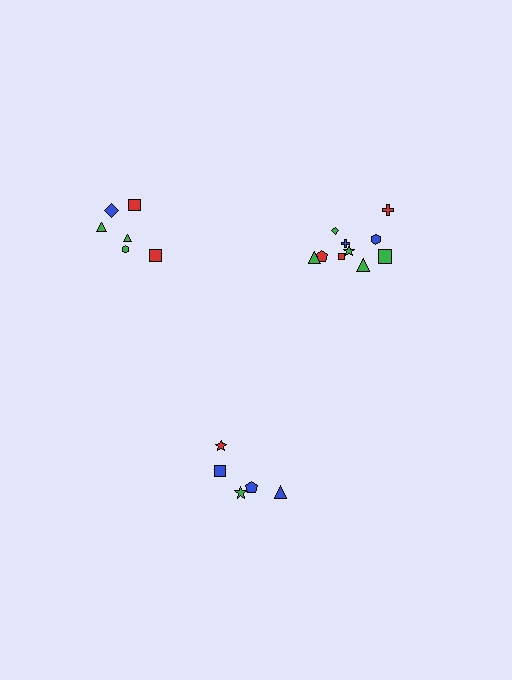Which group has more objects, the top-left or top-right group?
The top-right group.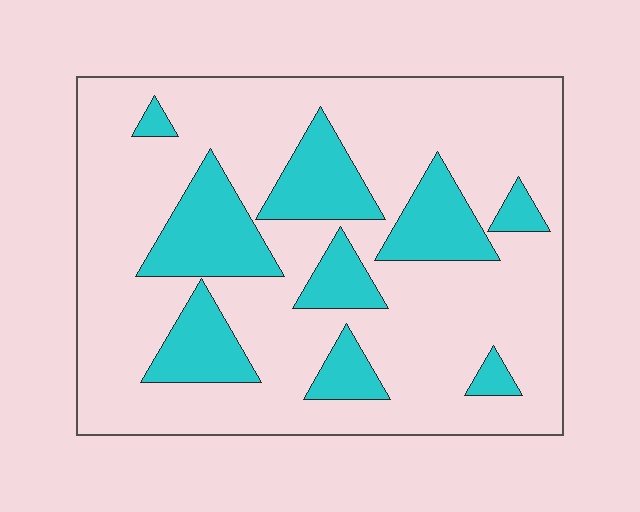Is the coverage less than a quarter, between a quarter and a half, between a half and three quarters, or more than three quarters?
Less than a quarter.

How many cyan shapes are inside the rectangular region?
9.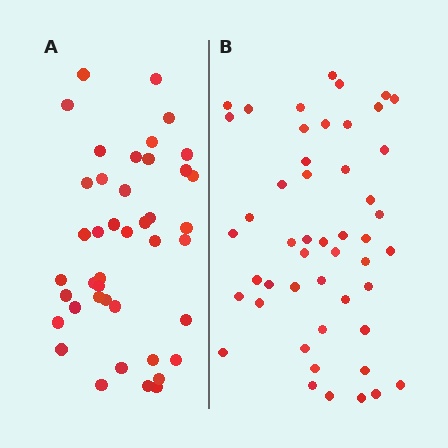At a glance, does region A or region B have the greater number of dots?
Region B (the right region) has more dots.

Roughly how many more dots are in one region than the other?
Region B has roughly 8 or so more dots than region A.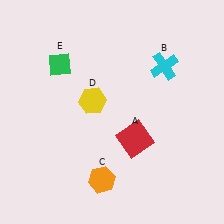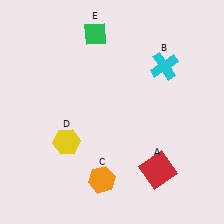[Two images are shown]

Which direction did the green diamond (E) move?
The green diamond (E) moved right.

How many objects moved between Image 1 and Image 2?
3 objects moved between the two images.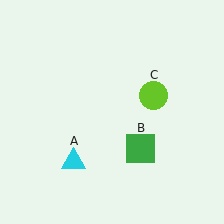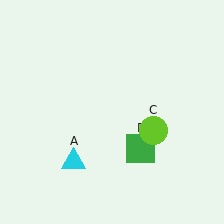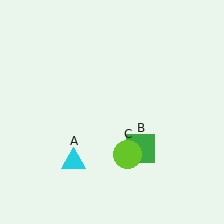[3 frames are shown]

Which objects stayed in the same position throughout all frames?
Cyan triangle (object A) and green square (object B) remained stationary.